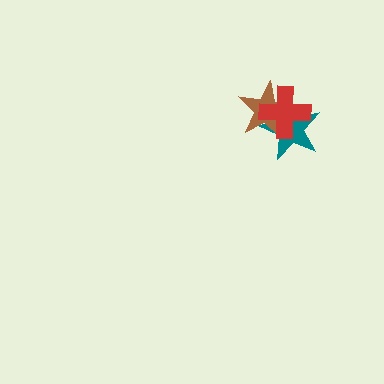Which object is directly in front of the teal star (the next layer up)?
The brown star is directly in front of the teal star.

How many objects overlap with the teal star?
2 objects overlap with the teal star.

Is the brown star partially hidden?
Yes, it is partially covered by another shape.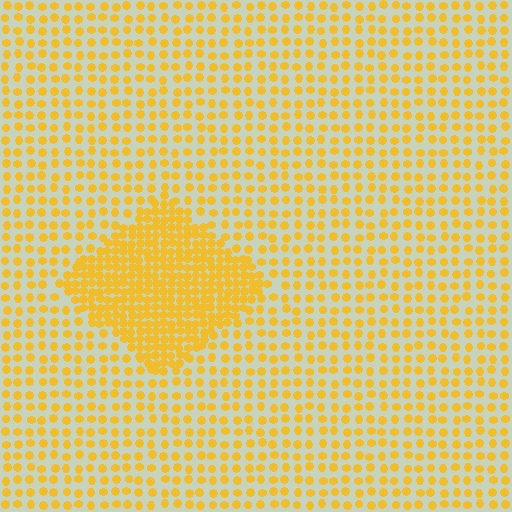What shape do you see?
I see a diamond.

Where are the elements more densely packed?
The elements are more densely packed inside the diamond boundary.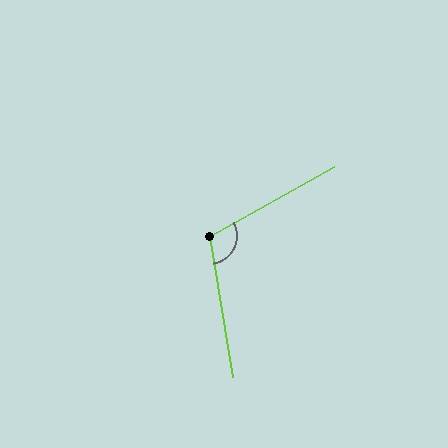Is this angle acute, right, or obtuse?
It is obtuse.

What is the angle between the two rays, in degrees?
Approximately 110 degrees.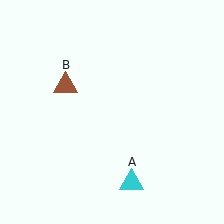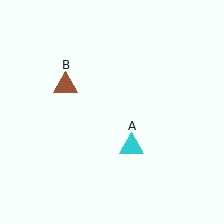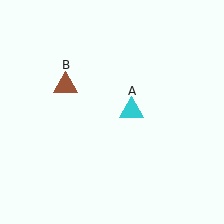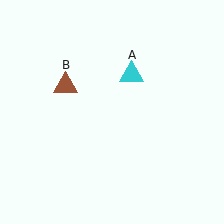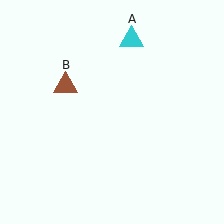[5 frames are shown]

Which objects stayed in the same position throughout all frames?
Brown triangle (object B) remained stationary.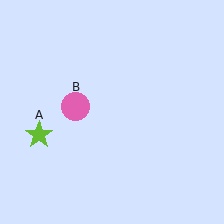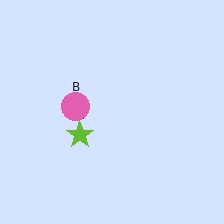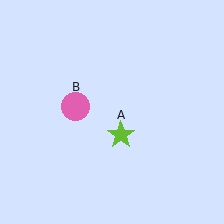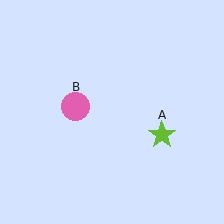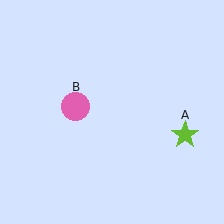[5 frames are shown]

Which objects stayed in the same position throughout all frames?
Pink circle (object B) remained stationary.